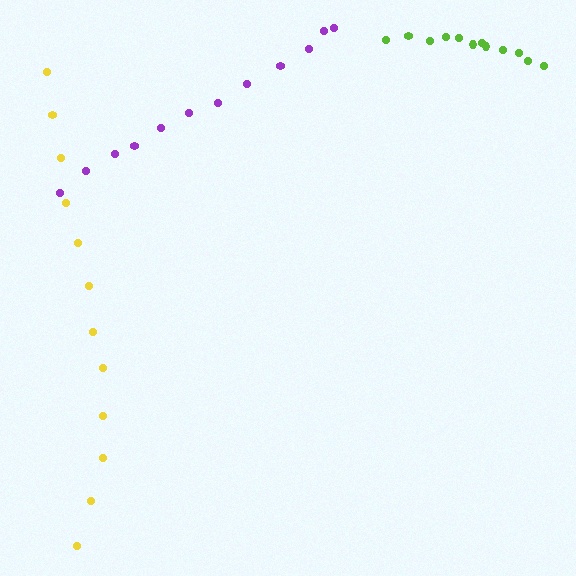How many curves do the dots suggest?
There are 3 distinct paths.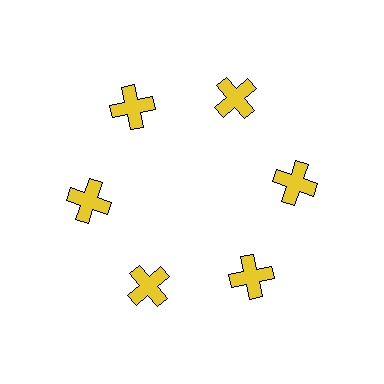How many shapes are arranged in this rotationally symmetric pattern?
There are 6 shapes, arranged in 6 groups of 1.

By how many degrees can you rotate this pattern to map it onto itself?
The pattern maps onto itself every 60 degrees of rotation.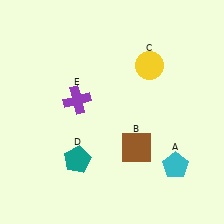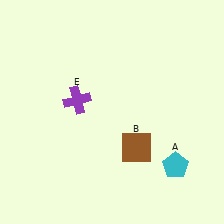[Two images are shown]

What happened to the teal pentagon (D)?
The teal pentagon (D) was removed in Image 2. It was in the bottom-left area of Image 1.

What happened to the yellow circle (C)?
The yellow circle (C) was removed in Image 2. It was in the top-right area of Image 1.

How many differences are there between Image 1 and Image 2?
There are 2 differences between the two images.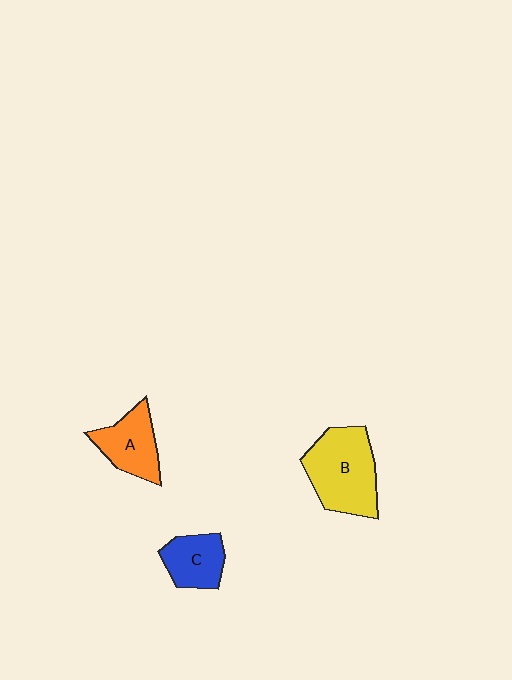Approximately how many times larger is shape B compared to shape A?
Approximately 1.6 times.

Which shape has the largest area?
Shape B (yellow).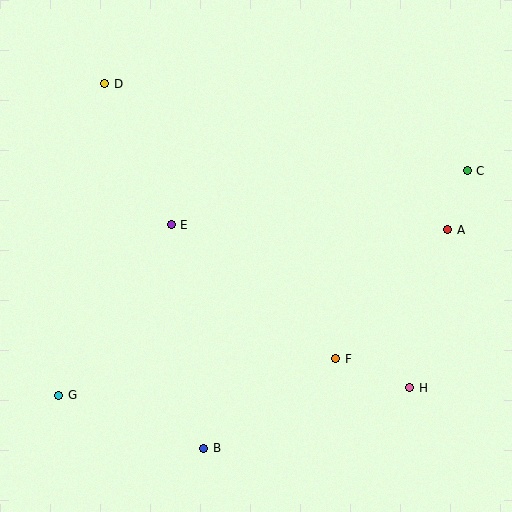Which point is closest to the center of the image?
Point E at (171, 225) is closest to the center.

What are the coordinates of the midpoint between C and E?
The midpoint between C and E is at (319, 198).